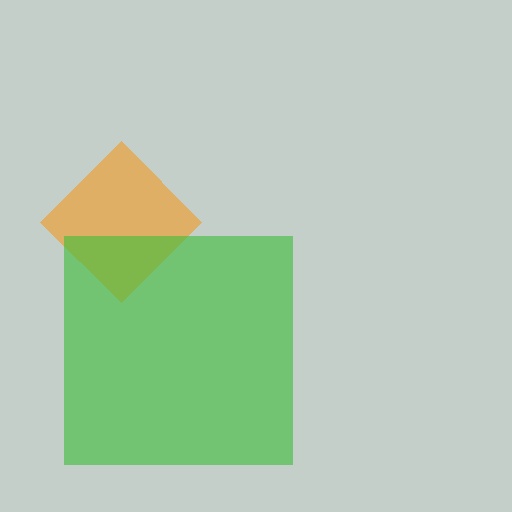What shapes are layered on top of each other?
The layered shapes are: an orange diamond, a green square.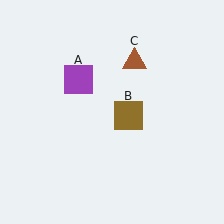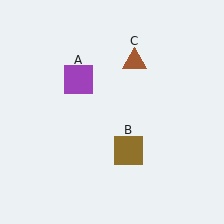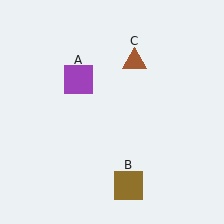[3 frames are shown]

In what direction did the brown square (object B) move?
The brown square (object B) moved down.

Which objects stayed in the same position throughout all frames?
Purple square (object A) and brown triangle (object C) remained stationary.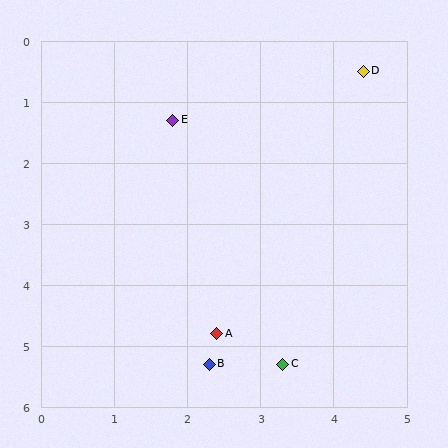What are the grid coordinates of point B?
Point B is at approximately (2.3, 5.3).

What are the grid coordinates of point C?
Point C is at approximately (3.3, 5.3).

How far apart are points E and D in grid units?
Points E and D are about 2.7 grid units apart.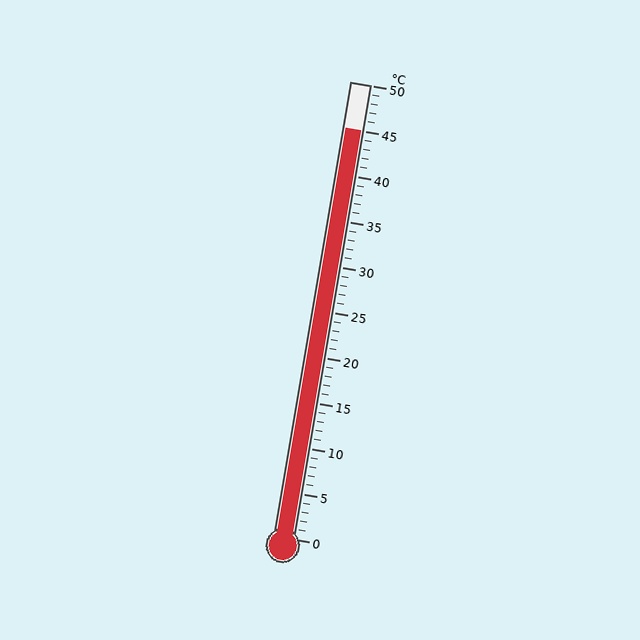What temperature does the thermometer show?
The thermometer shows approximately 45°C.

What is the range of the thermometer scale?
The thermometer scale ranges from 0°C to 50°C.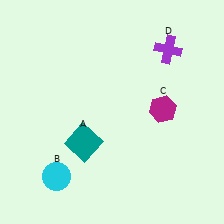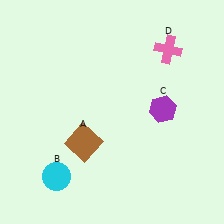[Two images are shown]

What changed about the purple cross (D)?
In Image 1, D is purple. In Image 2, it changed to pink.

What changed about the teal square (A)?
In Image 1, A is teal. In Image 2, it changed to brown.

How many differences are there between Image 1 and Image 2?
There are 3 differences between the two images.